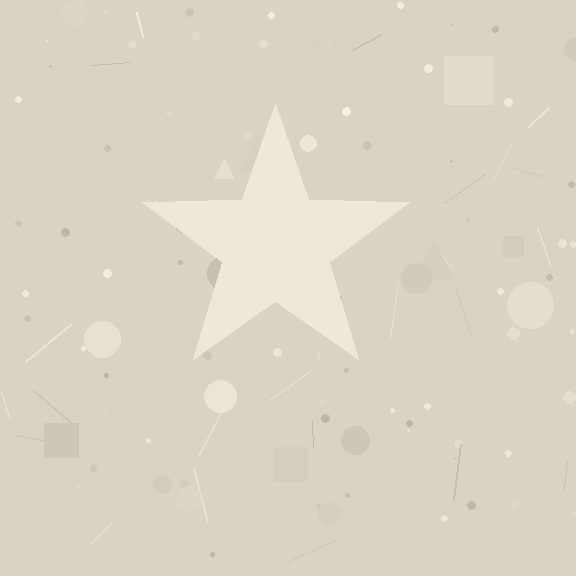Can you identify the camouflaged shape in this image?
The camouflaged shape is a star.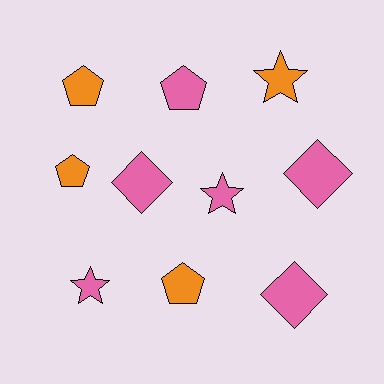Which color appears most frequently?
Pink, with 6 objects.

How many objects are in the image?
There are 10 objects.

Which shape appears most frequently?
Pentagon, with 4 objects.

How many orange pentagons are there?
There are 3 orange pentagons.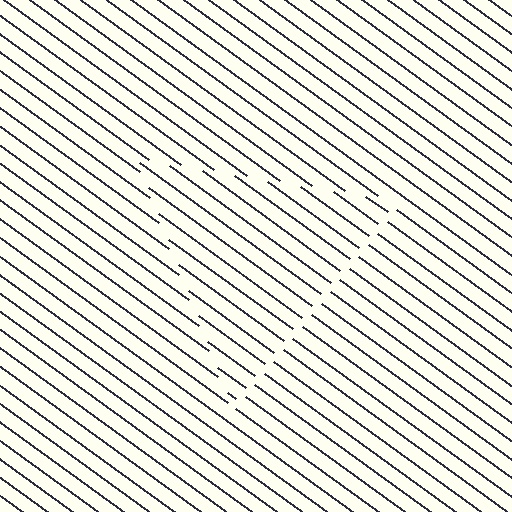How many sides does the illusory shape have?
3 sides — the line-ends trace a triangle.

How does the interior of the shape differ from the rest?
The interior of the shape contains the same grating, shifted by half a period — the contour is defined by the phase discontinuity where line-ends from the inner and outer gratings abut.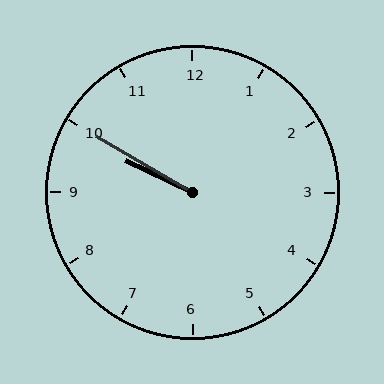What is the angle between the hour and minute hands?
Approximately 5 degrees.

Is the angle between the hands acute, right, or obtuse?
It is acute.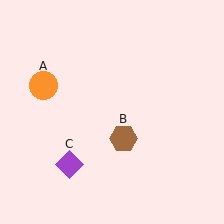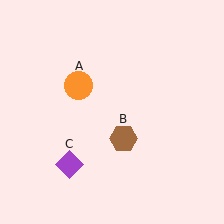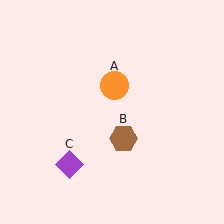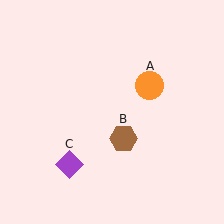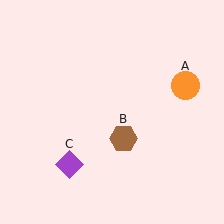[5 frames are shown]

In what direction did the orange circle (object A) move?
The orange circle (object A) moved right.